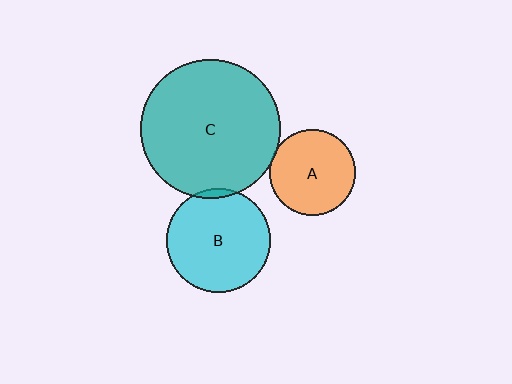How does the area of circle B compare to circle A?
Approximately 1.5 times.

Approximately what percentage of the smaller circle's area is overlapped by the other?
Approximately 5%.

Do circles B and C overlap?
Yes.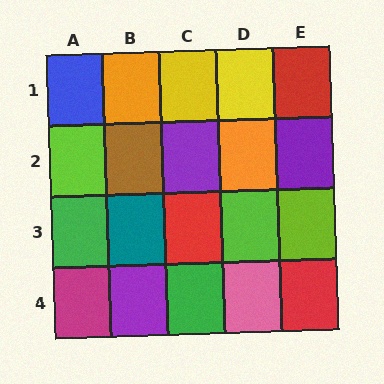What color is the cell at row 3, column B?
Teal.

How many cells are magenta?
1 cell is magenta.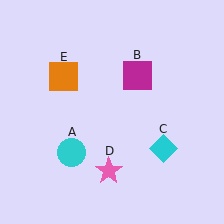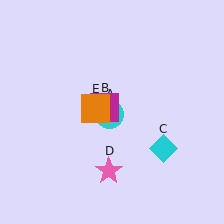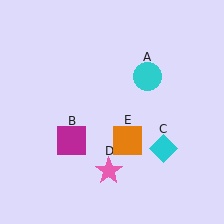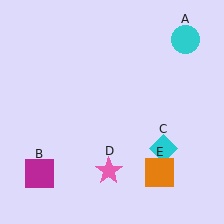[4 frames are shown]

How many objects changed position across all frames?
3 objects changed position: cyan circle (object A), magenta square (object B), orange square (object E).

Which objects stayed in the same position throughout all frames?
Cyan diamond (object C) and pink star (object D) remained stationary.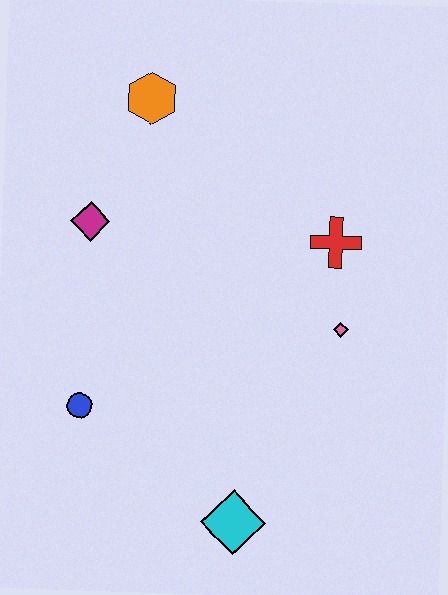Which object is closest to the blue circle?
The magenta diamond is closest to the blue circle.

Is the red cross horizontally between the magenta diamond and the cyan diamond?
No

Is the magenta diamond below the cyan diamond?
No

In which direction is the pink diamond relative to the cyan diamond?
The pink diamond is above the cyan diamond.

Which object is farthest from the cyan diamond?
The orange hexagon is farthest from the cyan diamond.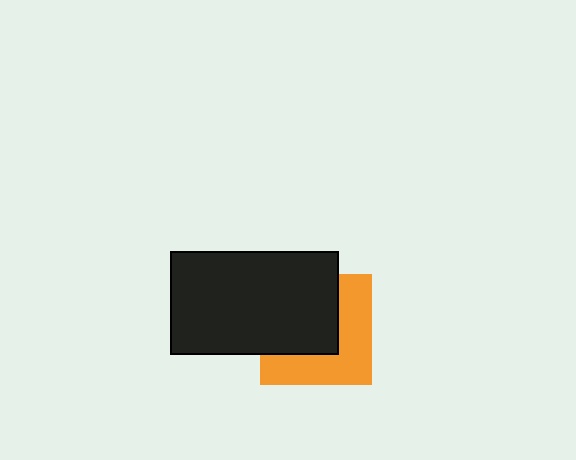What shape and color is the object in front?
The object in front is a black rectangle.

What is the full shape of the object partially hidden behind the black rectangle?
The partially hidden object is an orange square.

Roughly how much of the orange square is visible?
About half of it is visible (roughly 48%).